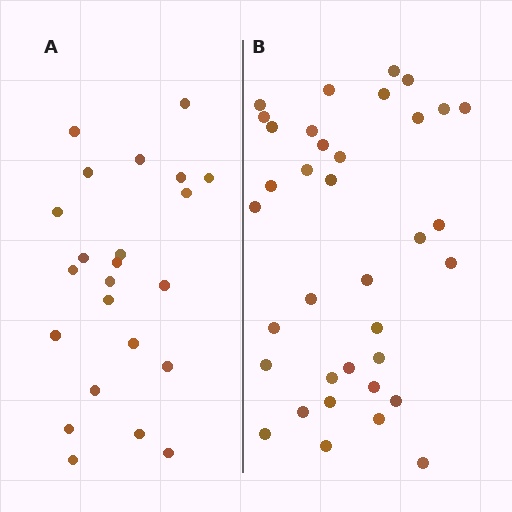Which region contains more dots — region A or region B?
Region B (the right region) has more dots.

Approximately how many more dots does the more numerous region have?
Region B has approximately 15 more dots than region A.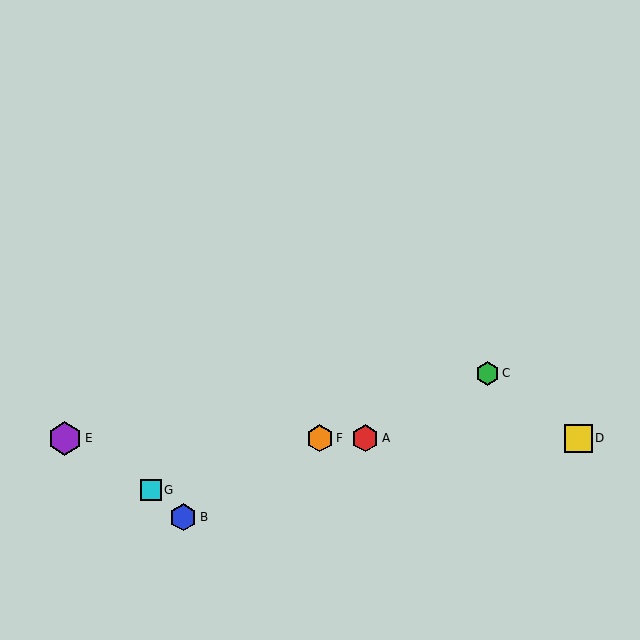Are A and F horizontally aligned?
Yes, both are at y≈438.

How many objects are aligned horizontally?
4 objects (A, D, E, F) are aligned horizontally.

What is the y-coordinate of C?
Object C is at y≈373.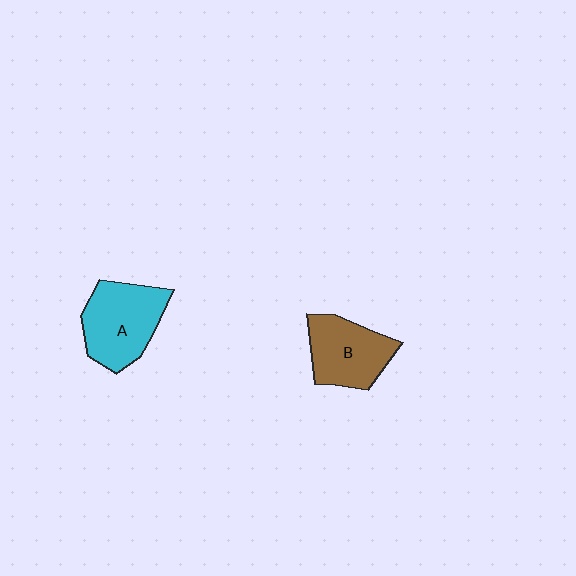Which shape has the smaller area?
Shape B (brown).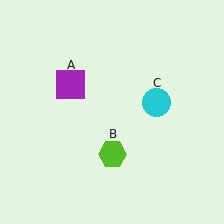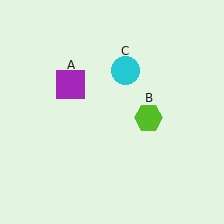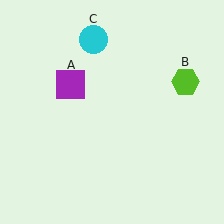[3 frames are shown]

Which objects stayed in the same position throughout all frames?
Purple square (object A) remained stationary.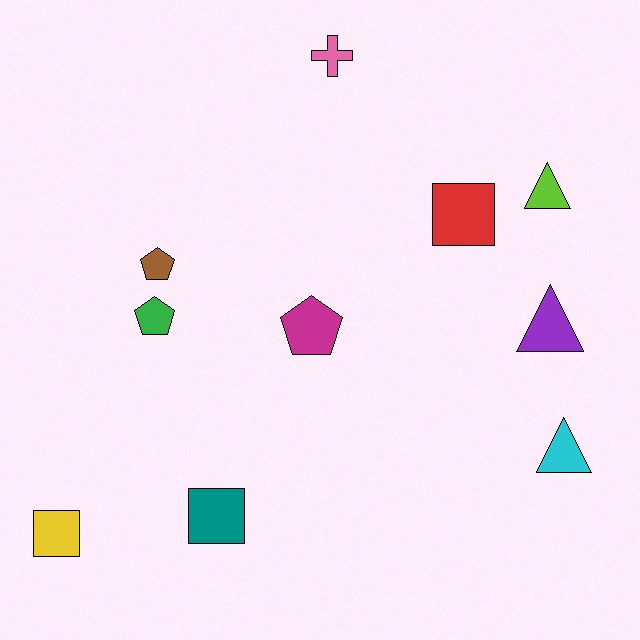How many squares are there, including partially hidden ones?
There are 3 squares.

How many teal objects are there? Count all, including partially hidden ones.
There is 1 teal object.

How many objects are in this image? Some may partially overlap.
There are 10 objects.